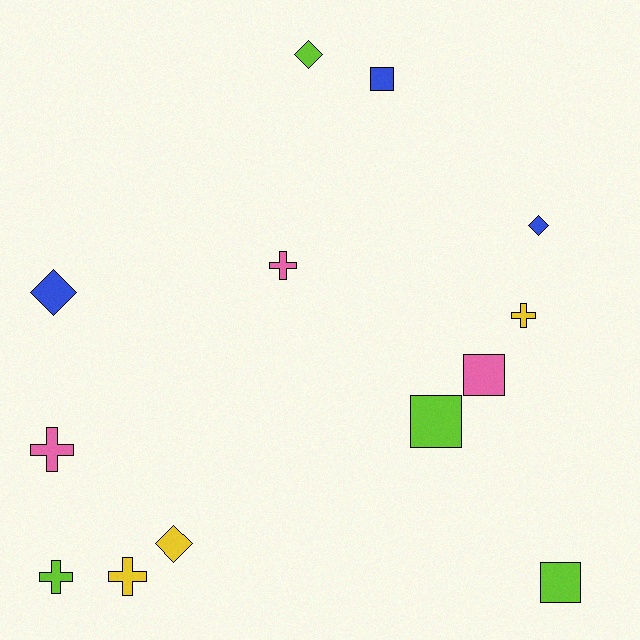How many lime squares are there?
There are 2 lime squares.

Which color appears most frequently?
Lime, with 4 objects.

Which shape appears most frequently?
Cross, with 5 objects.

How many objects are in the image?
There are 13 objects.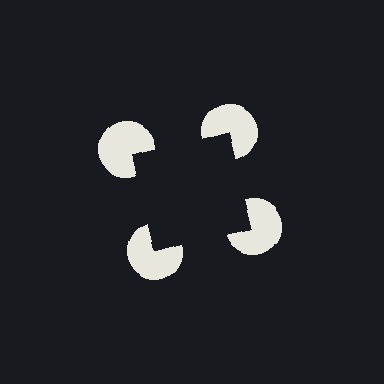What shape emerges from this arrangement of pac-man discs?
An illusory square — its edges are inferred from the aligned wedge cuts in the pac-man discs, not physically drawn.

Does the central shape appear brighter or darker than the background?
It typically appears slightly darker than the background, even though no actual brightness change is drawn.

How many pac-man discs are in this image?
There are 4 — one at each vertex of the illusory square.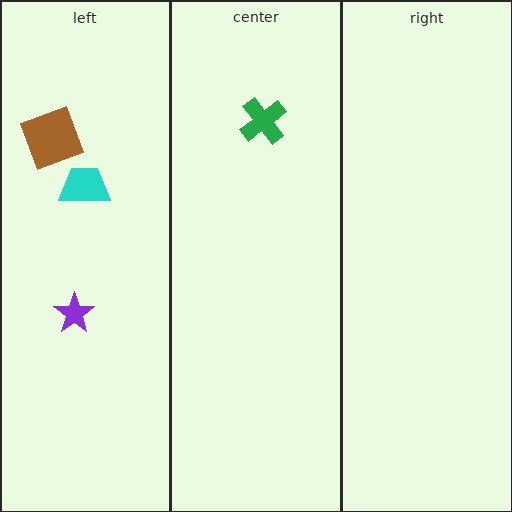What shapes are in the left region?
The brown square, the purple star, the cyan trapezoid.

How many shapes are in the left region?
3.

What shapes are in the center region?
The green cross.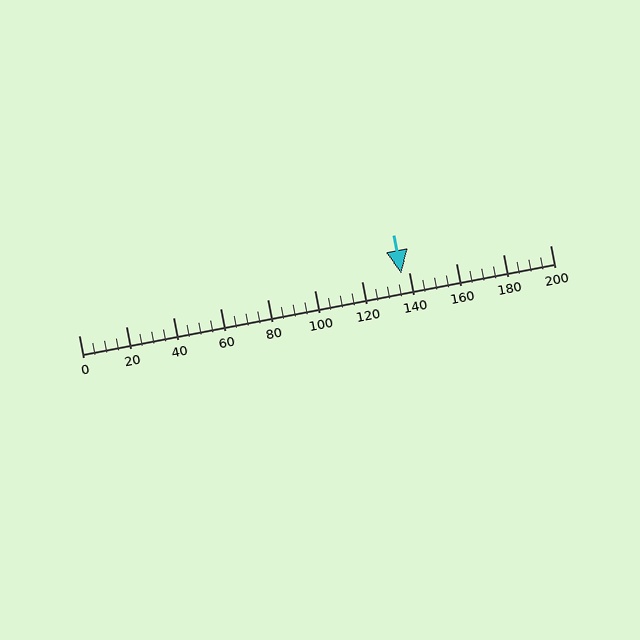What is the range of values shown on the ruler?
The ruler shows values from 0 to 200.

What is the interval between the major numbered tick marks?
The major tick marks are spaced 20 units apart.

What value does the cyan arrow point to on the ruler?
The cyan arrow points to approximately 137.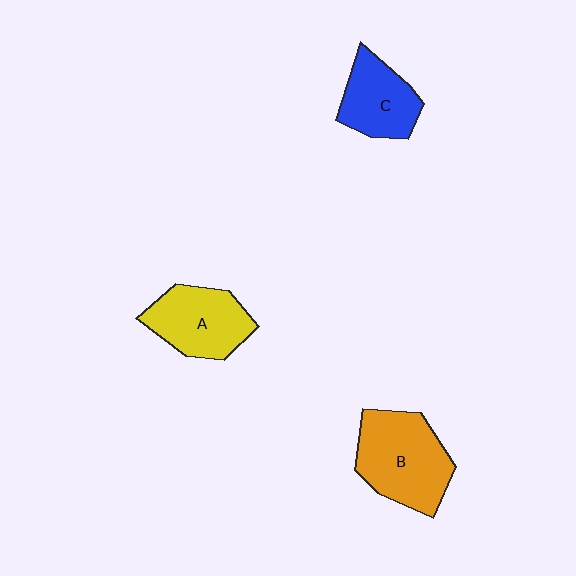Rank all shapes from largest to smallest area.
From largest to smallest: B (orange), A (yellow), C (blue).